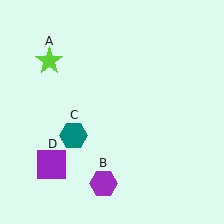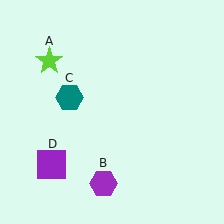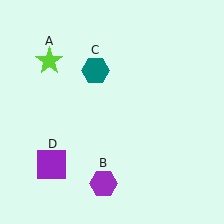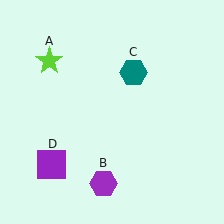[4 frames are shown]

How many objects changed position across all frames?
1 object changed position: teal hexagon (object C).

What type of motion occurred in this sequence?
The teal hexagon (object C) rotated clockwise around the center of the scene.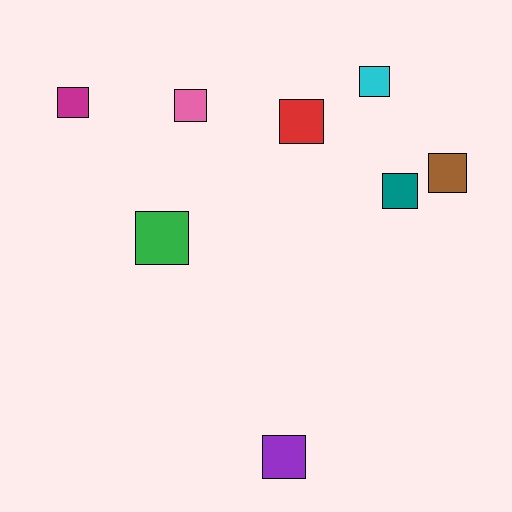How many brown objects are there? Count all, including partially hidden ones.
There is 1 brown object.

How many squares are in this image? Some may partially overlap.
There are 8 squares.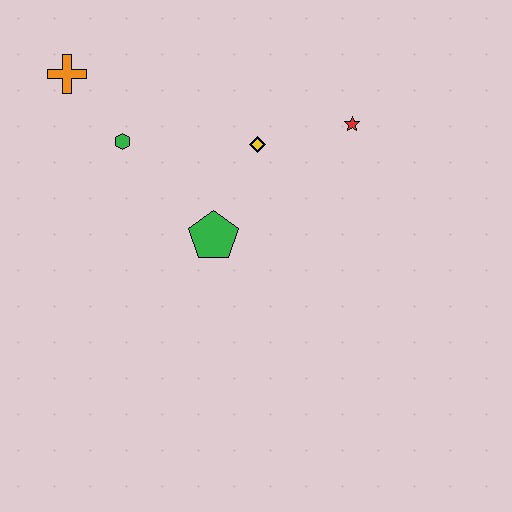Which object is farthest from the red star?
The orange cross is farthest from the red star.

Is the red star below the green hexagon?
No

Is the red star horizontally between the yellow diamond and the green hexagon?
No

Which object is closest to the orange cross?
The green hexagon is closest to the orange cross.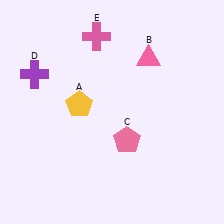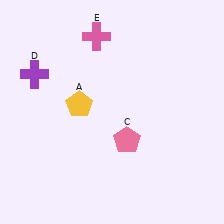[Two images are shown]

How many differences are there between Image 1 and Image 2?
There is 1 difference between the two images.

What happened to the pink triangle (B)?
The pink triangle (B) was removed in Image 2. It was in the top-right area of Image 1.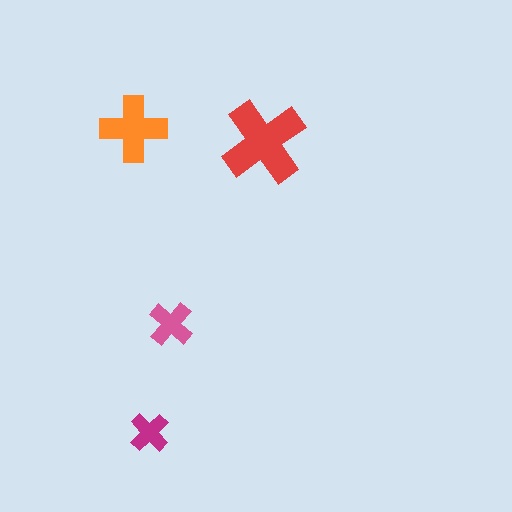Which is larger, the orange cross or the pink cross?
The orange one.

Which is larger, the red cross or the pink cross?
The red one.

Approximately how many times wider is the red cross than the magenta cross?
About 2 times wider.